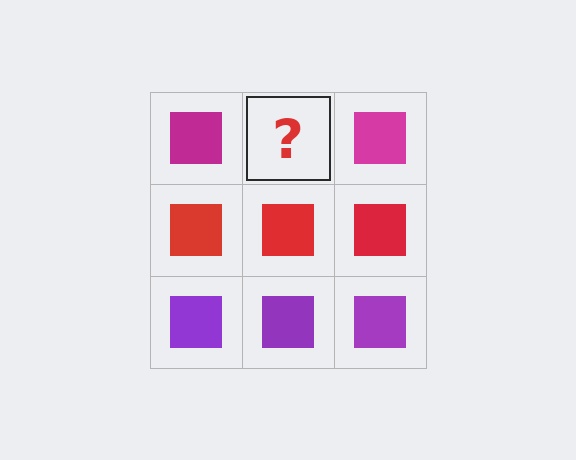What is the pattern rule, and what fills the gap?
The rule is that each row has a consistent color. The gap should be filled with a magenta square.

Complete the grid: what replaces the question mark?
The question mark should be replaced with a magenta square.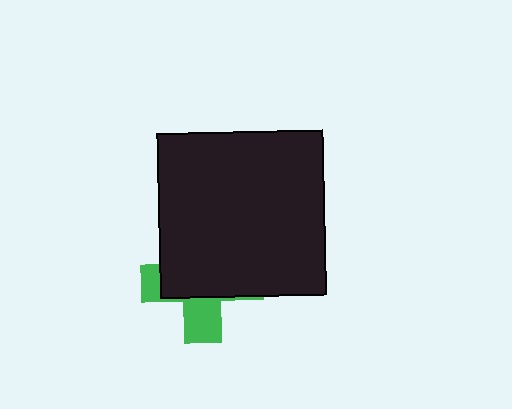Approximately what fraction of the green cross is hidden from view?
Roughly 68% of the green cross is hidden behind the black square.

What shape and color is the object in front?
The object in front is a black square.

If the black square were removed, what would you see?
You would see the complete green cross.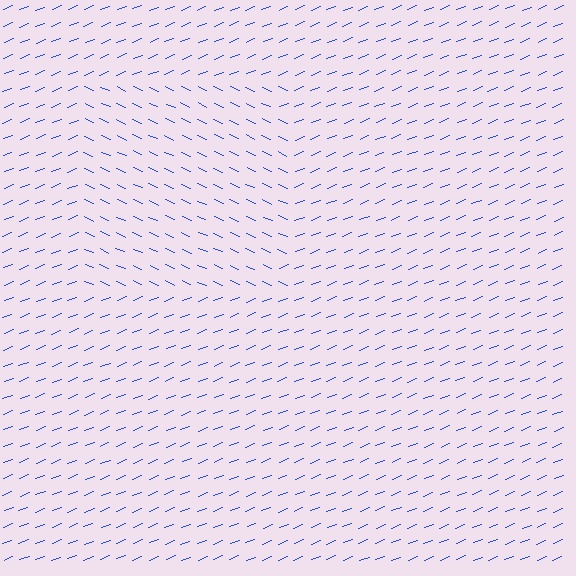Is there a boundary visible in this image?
Yes, there is a texture boundary formed by a change in line orientation.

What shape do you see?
I see a rectangle.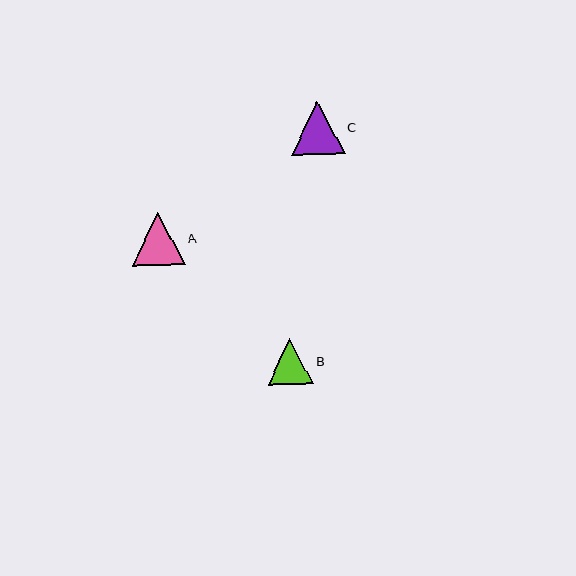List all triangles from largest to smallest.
From largest to smallest: C, A, B.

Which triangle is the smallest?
Triangle B is the smallest with a size of approximately 45 pixels.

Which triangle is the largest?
Triangle C is the largest with a size of approximately 53 pixels.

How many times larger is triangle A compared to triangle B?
Triangle A is approximately 1.2 times the size of triangle B.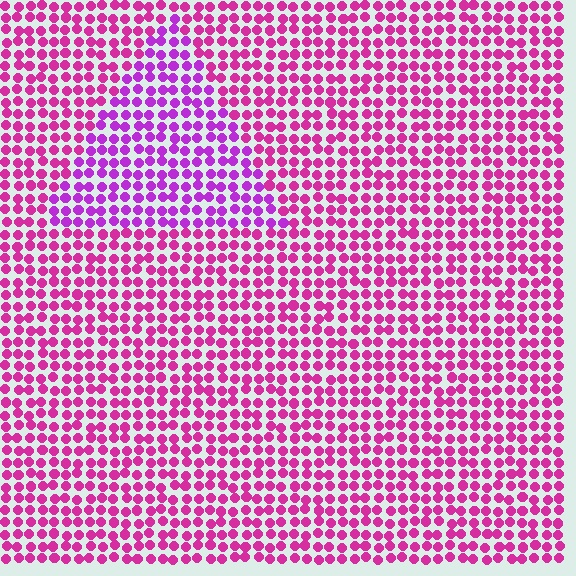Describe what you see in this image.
The image is filled with small magenta elements in a uniform arrangement. A triangle-shaped region is visible where the elements are tinted to a slightly different hue, forming a subtle color boundary.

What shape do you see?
I see a triangle.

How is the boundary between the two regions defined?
The boundary is defined purely by a slight shift in hue (about 29 degrees). Spacing, size, and orientation are identical on both sides.